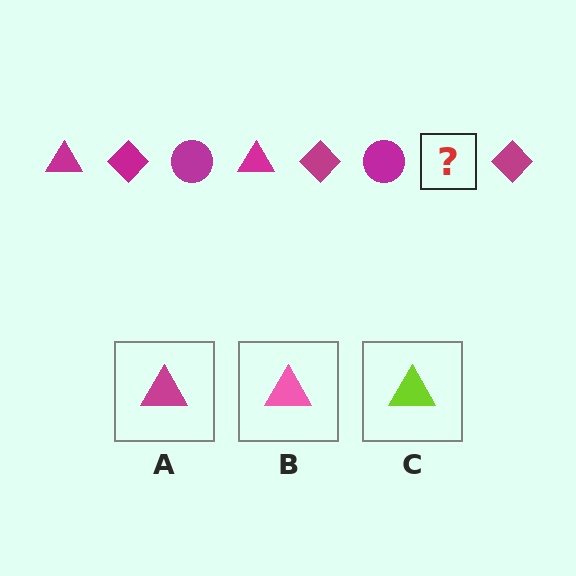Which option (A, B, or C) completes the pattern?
A.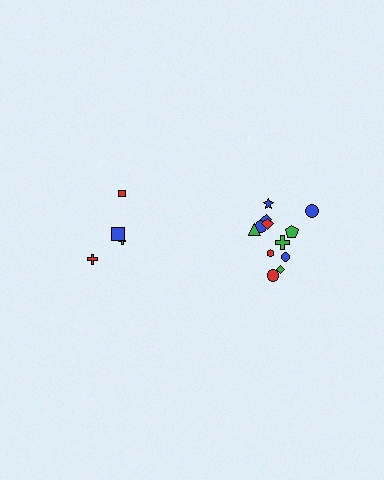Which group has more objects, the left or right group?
The right group.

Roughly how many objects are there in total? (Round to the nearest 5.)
Roughly 15 objects in total.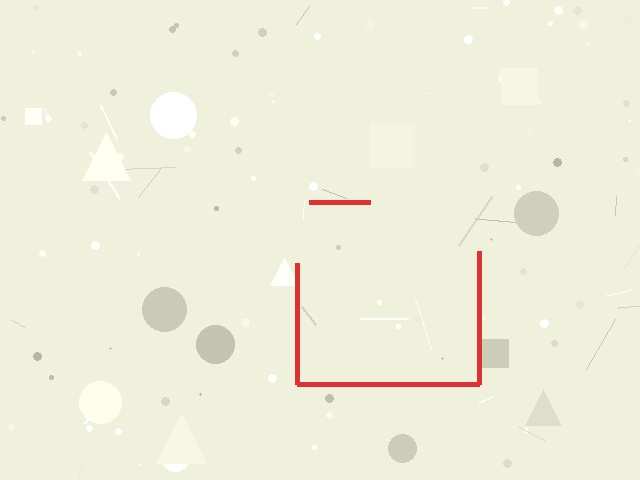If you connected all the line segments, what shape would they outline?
They would outline a square.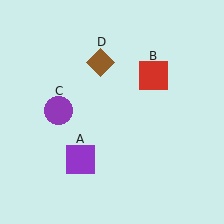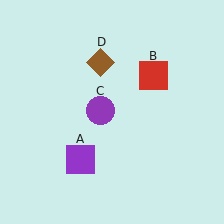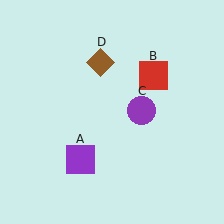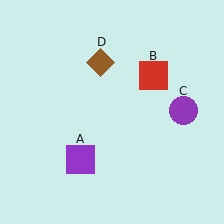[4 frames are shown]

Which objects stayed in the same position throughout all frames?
Purple square (object A) and red square (object B) and brown diamond (object D) remained stationary.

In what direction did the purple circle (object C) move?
The purple circle (object C) moved right.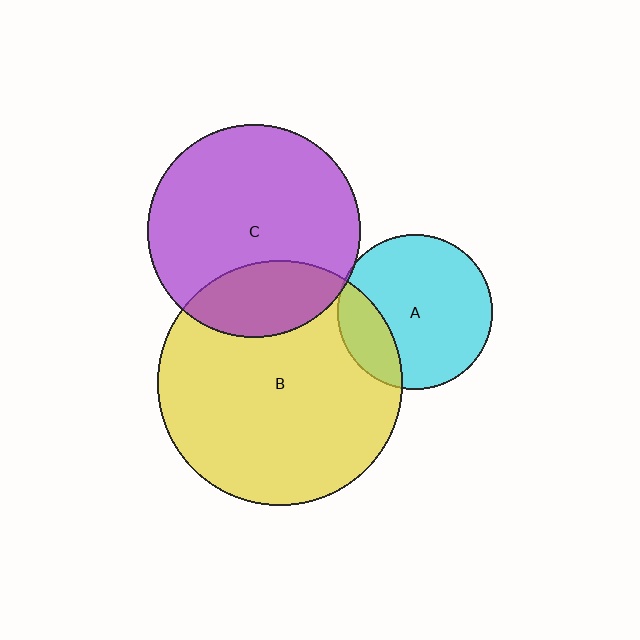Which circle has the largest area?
Circle B (yellow).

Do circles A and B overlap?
Yes.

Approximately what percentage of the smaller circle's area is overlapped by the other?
Approximately 20%.